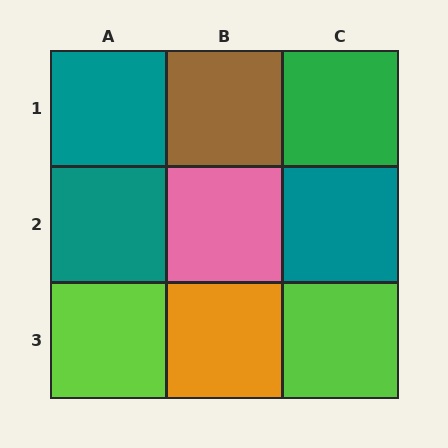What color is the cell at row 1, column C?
Green.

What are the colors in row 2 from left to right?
Teal, pink, teal.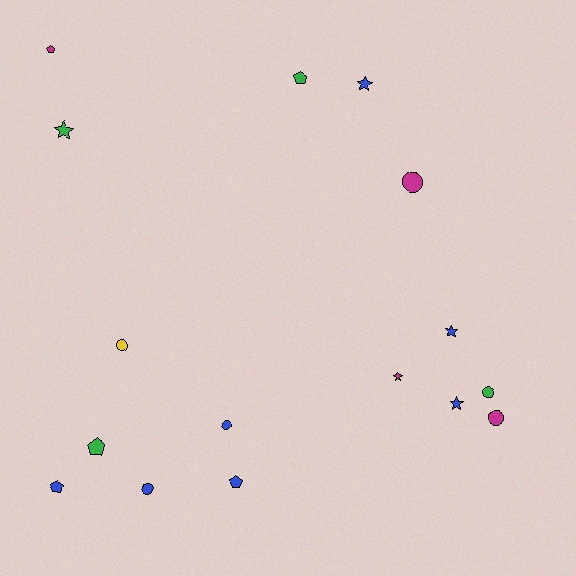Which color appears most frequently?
Blue, with 7 objects.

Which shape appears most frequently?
Circle, with 6 objects.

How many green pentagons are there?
There are 2 green pentagons.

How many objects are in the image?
There are 16 objects.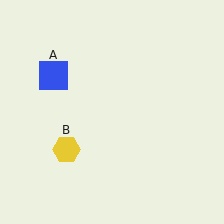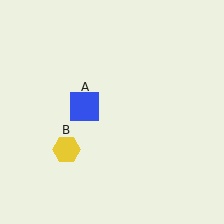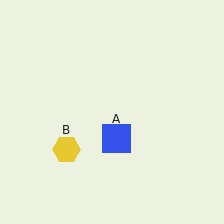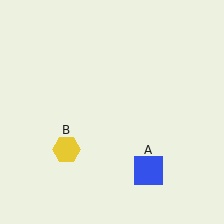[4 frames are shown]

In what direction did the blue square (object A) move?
The blue square (object A) moved down and to the right.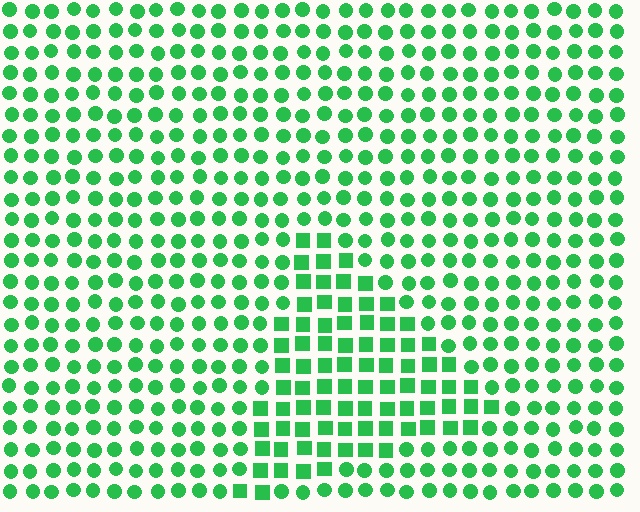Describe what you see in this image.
The image is filled with small green elements arranged in a uniform grid. A triangle-shaped region contains squares, while the surrounding area contains circles. The boundary is defined purely by the change in element shape.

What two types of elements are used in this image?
The image uses squares inside the triangle region and circles outside it.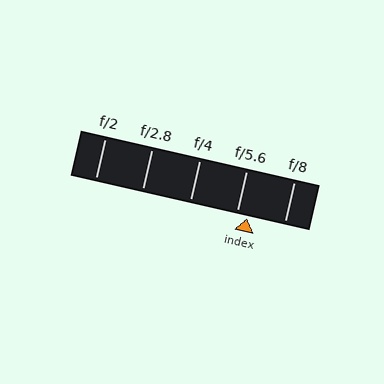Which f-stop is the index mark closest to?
The index mark is closest to f/5.6.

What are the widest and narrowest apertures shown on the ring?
The widest aperture shown is f/2 and the narrowest is f/8.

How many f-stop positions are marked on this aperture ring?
There are 5 f-stop positions marked.